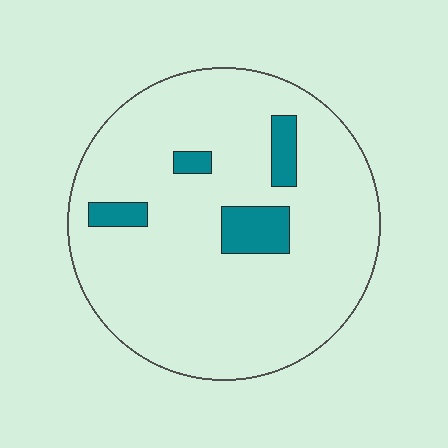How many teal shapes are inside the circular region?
4.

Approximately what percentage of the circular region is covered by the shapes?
Approximately 10%.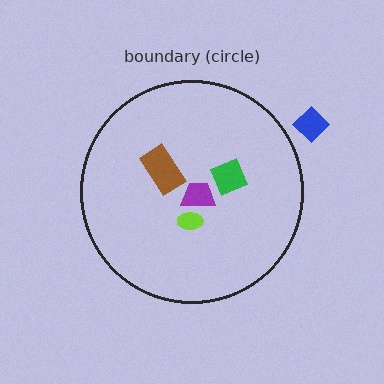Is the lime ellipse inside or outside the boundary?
Inside.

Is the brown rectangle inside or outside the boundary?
Inside.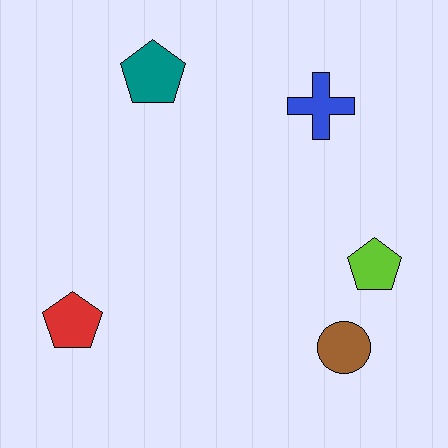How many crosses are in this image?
There is 1 cross.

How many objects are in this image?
There are 5 objects.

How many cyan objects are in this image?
There are no cyan objects.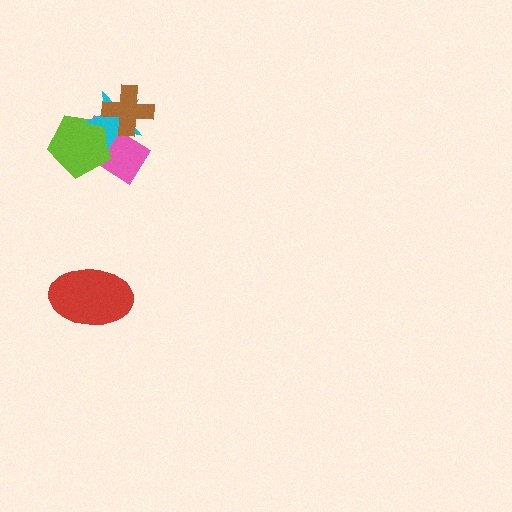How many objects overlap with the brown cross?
2 objects overlap with the brown cross.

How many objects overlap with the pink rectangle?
3 objects overlap with the pink rectangle.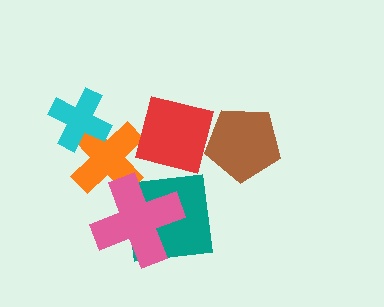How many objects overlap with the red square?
0 objects overlap with the red square.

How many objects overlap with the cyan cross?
1 object overlaps with the cyan cross.